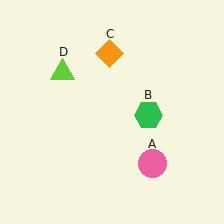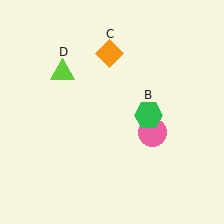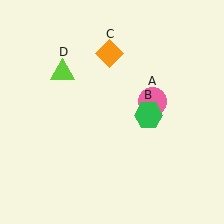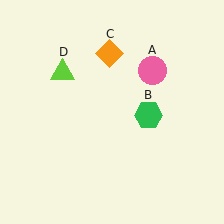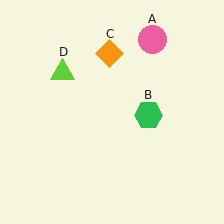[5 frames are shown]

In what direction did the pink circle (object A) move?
The pink circle (object A) moved up.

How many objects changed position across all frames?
1 object changed position: pink circle (object A).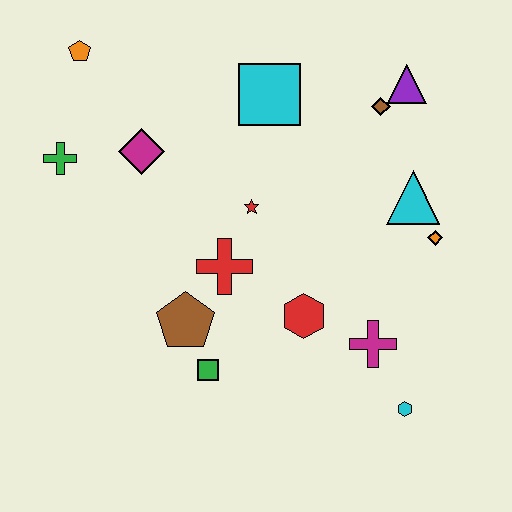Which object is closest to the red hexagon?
The magenta cross is closest to the red hexagon.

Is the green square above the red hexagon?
No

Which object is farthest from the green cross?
The cyan hexagon is farthest from the green cross.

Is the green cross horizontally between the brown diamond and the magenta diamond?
No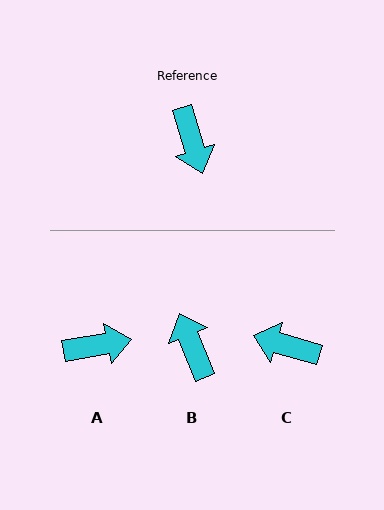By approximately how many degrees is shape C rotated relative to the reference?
Approximately 123 degrees clockwise.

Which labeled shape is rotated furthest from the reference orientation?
B, about 175 degrees away.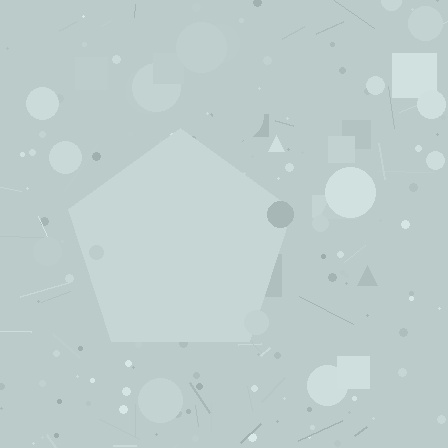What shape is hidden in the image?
A pentagon is hidden in the image.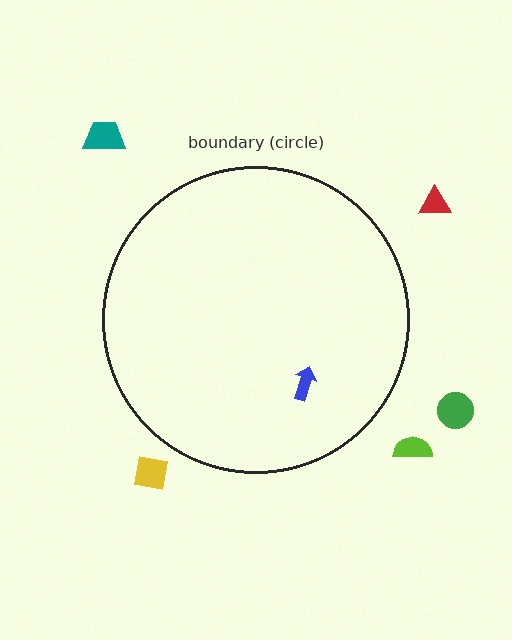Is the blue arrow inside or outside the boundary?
Inside.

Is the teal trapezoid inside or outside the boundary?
Outside.